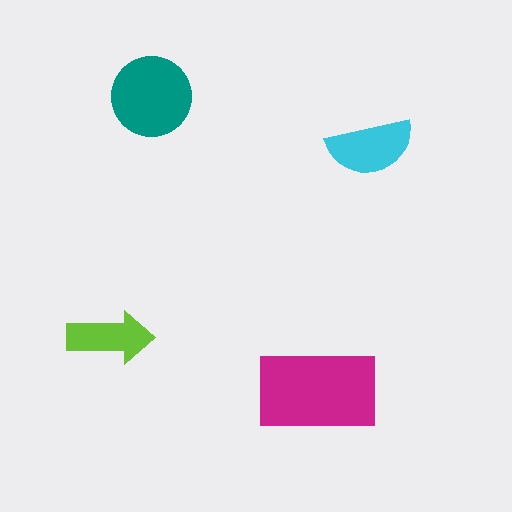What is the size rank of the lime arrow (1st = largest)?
4th.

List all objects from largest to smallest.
The magenta rectangle, the teal circle, the cyan semicircle, the lime arrow.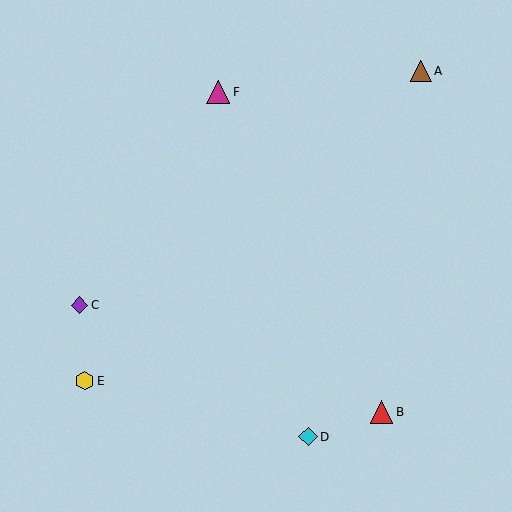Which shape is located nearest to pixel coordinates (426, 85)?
The brown triangle (labeled A) at (421, 71) is nearest to that location.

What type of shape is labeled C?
Shape C is a purple diamond.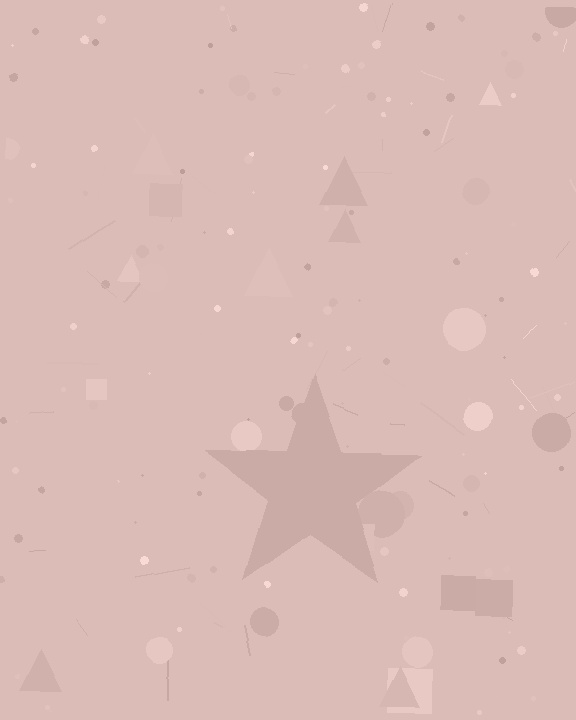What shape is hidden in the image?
A star is hidden in the image.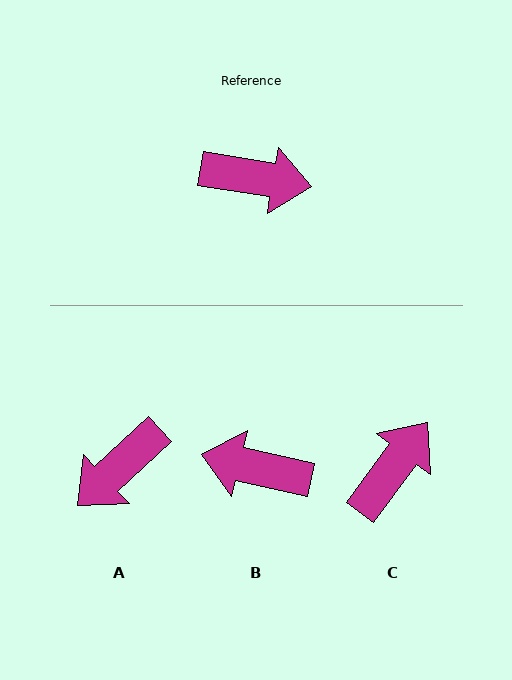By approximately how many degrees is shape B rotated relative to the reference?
Approximately 176 degrees counter-clockwise.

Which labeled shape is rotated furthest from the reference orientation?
B, about 176 degrees away.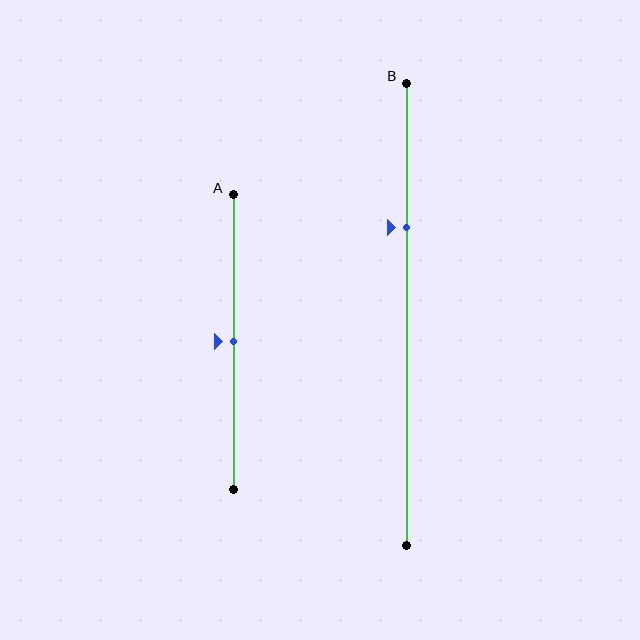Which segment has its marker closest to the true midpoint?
Segment A has its marker closest to the true midpoint.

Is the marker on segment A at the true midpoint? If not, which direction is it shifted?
Yes, the marker on segment A is at the true midpoint.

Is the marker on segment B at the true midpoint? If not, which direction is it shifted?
No, the marker on segment B is shifted upward by about 19% of the segment length.